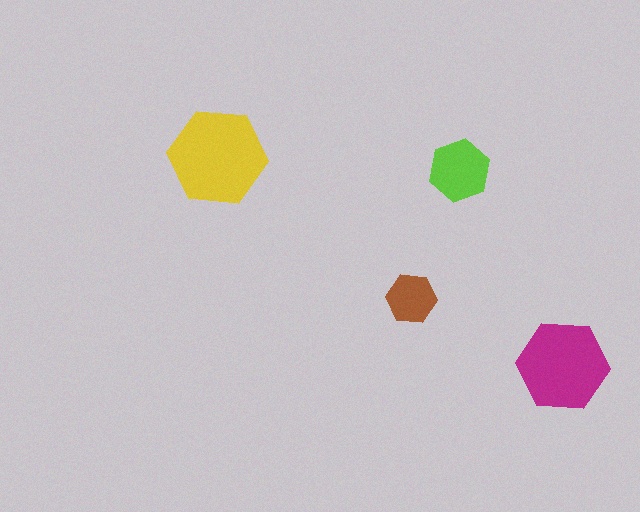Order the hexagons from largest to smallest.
the yellow one, the magenta one, the lime one, the brown one.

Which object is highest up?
The yellow hexagon is topmost.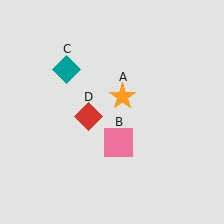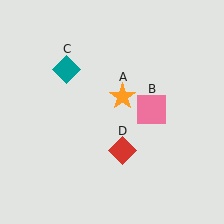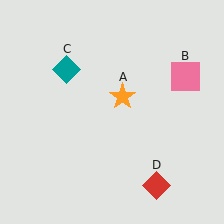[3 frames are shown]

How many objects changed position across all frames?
2 objects changed position: pink square (object B), red diamond (object D).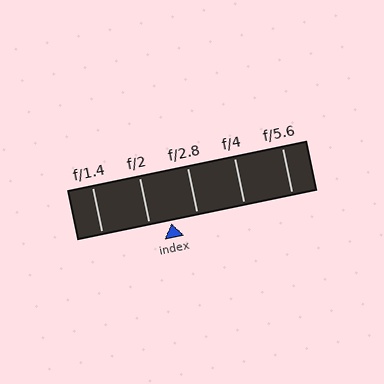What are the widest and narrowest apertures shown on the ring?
The widest aperture shown is f/1.4 and the narrowest is f/5.6.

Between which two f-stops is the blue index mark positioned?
The index mark is between f/2 and f/2.8.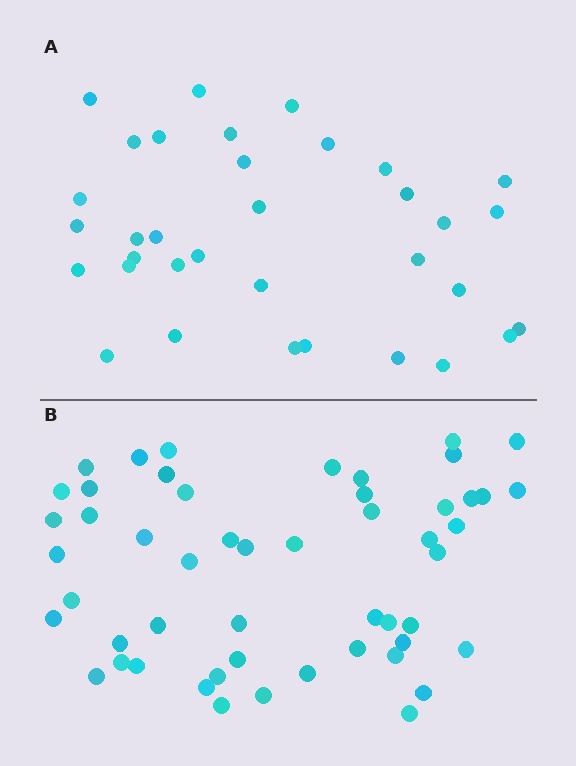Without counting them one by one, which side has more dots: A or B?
Region B (the bottom region) has more dots.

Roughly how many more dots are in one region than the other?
Region B has approximately 20 more dots than region A.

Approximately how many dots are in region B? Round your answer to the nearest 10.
About 50 dots. (The exact count is 52, which rounds to 50.)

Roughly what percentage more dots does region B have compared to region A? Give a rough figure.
About 55% more.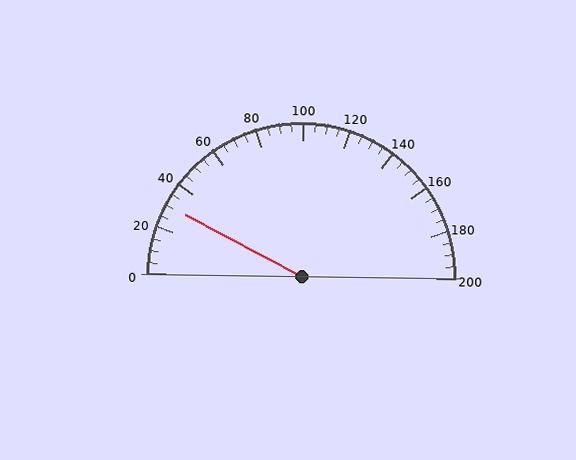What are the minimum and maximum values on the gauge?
The gauge ranges from 0 to 200.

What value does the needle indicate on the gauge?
The needle indicates approximately 30.